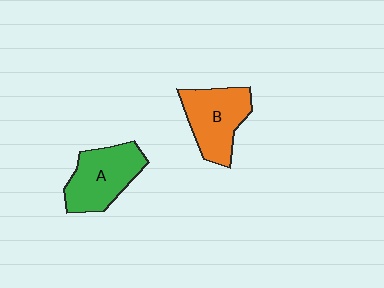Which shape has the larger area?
Shape A (green).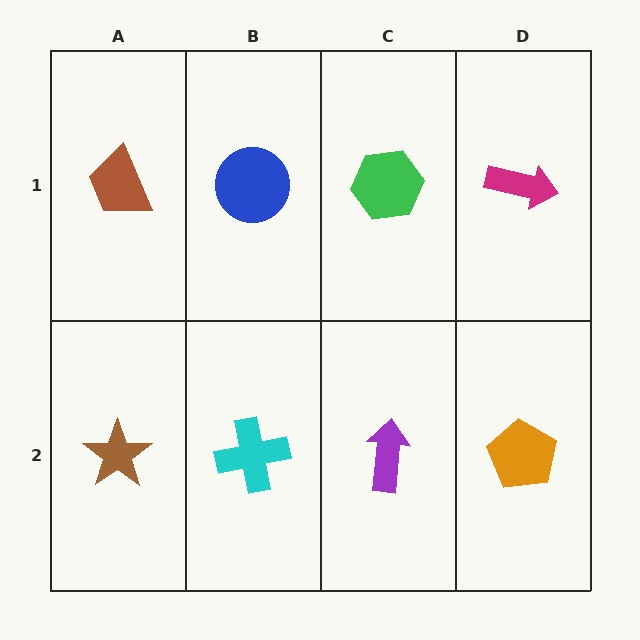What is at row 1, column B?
A blue circle.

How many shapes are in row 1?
4 shapes.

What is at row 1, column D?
A magenta arrow.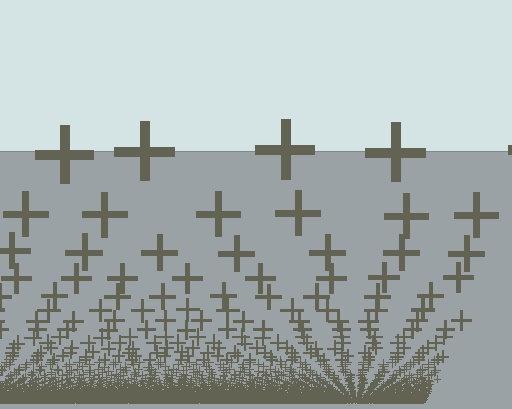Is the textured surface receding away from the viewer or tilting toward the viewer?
The surface appears to tilt toward the viewer. Texture elements get larger and sparser toward the top.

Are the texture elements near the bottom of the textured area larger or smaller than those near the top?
Smaller. The gradient is inverted — elements near the bottom are smaller and denser.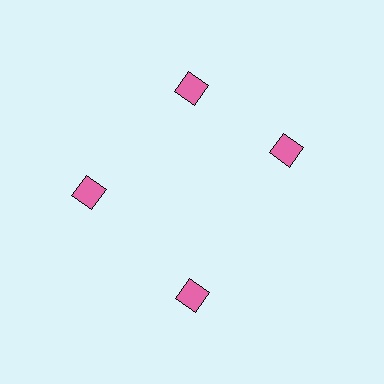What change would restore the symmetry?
The symmetry would be restored by rotating it back into even spacing with its neighbors so that all 4 diamonds sit at equal angles and equal distance from the center.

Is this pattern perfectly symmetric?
No. The 4 pink diamonds are arranged in a ring, but one element near the 3 o'clock position is rotated out of alignment along the ring, breaking the 4-fold rotational symmetry.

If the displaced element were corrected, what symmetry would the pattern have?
It would have 4-fold rotational symmetry — the pattern would map onto itself every 90 degrees.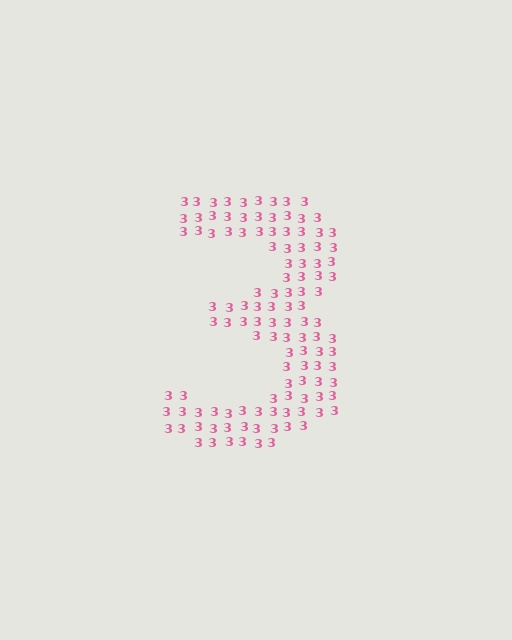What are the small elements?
The small elements are digit 3's.